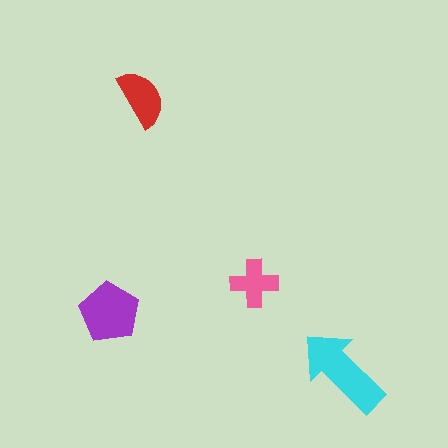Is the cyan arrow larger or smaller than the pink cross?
Larger.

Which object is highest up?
The red semicircle is topmost.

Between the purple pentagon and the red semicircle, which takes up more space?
The purple pentagon.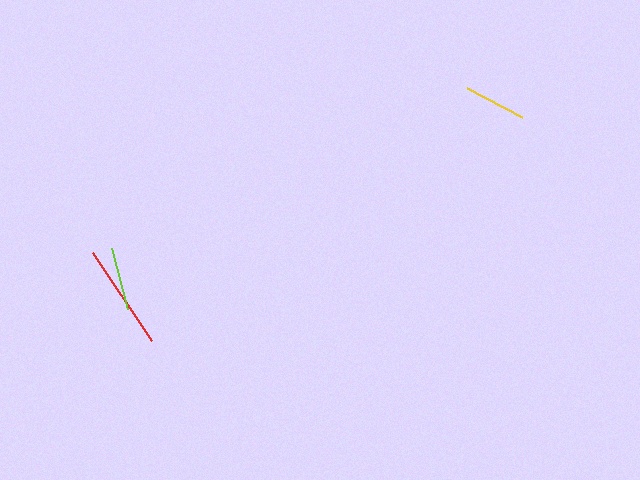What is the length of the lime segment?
The lime segment is approximately 63 pixels long.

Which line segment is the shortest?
The yellow line is the shortest at approximately 62 pixels.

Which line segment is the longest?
The red line is the longest at approximately 106 pixels.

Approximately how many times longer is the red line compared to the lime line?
The red line is approximately 1.7 times the length of the lime line.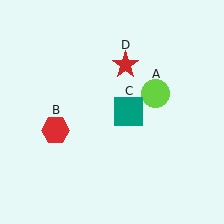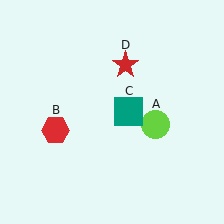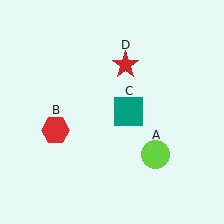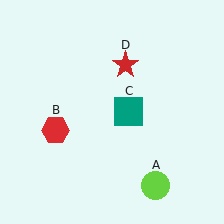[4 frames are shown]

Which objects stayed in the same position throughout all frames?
Red hexagon (object B) and teal square (object C) and red star (object D) remained stationary.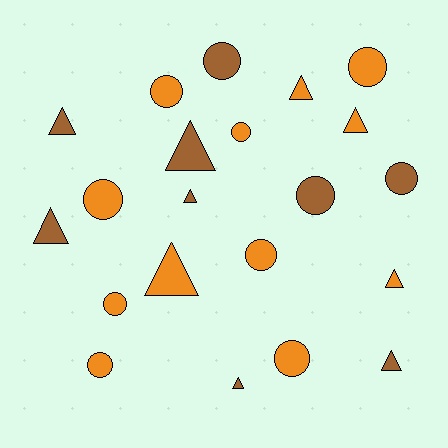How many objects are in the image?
There are 21 objects.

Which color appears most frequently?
Orange, with 12 objects.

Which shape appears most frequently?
Circle, with 11 objects.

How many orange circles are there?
There are 8 orange circles.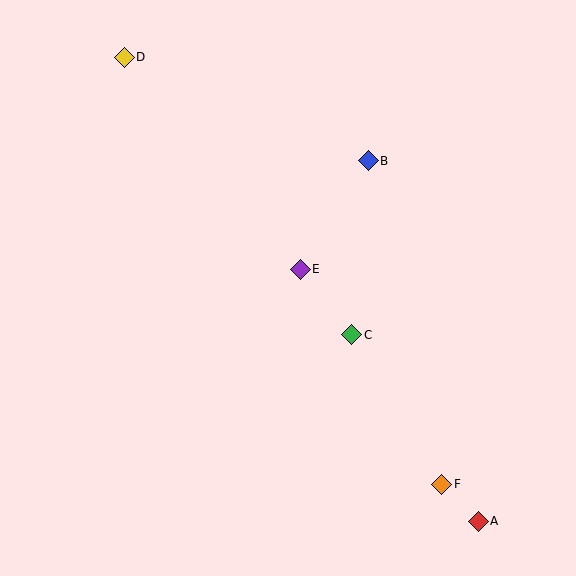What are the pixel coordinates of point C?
Point C is at (352, 335).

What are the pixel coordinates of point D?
Point D is at (124, 57).